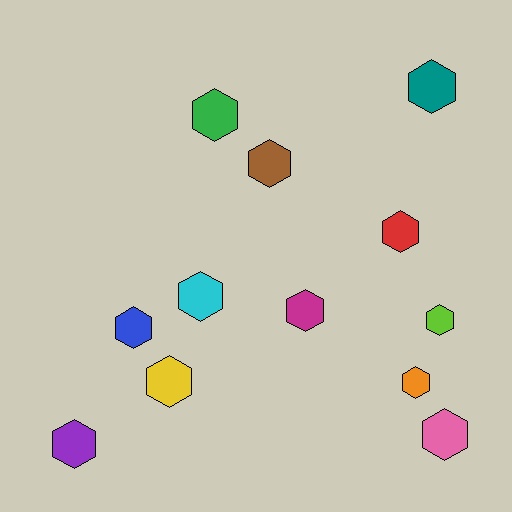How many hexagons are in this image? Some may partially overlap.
There are 12 hexagons.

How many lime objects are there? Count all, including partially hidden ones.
There is 1 lime object.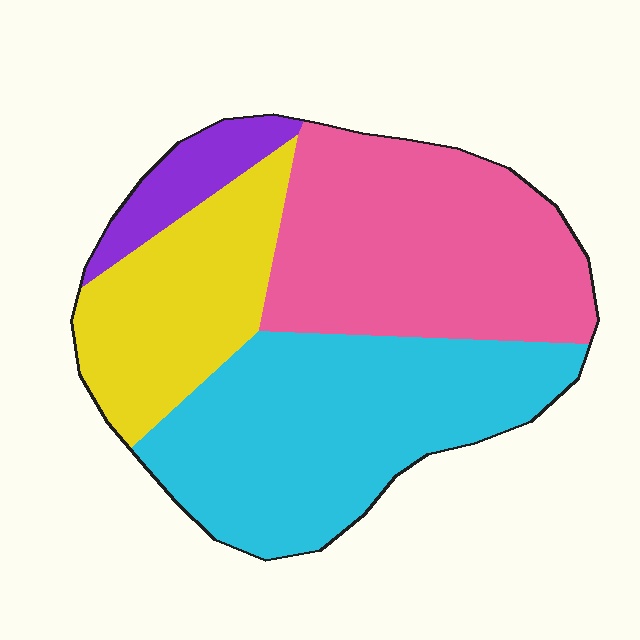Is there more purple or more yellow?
Yellow.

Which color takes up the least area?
Purple, at roughly 5%.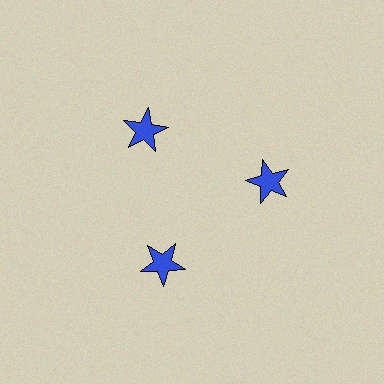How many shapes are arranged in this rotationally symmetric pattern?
There are 3 shapes, arranged in 3 groups of 1.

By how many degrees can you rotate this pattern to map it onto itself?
The pattern maps onto itself every 120 degrees of rotation.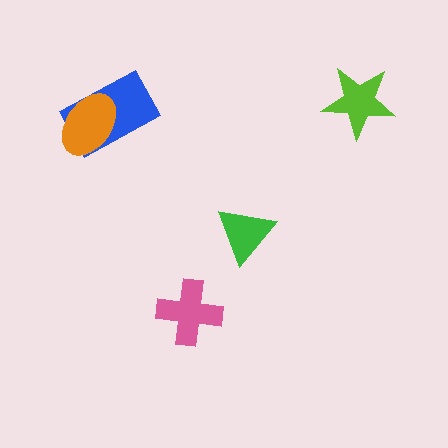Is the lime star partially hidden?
No, no other shape covers it.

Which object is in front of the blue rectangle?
The orange ellipse is in front of the blue rectangle.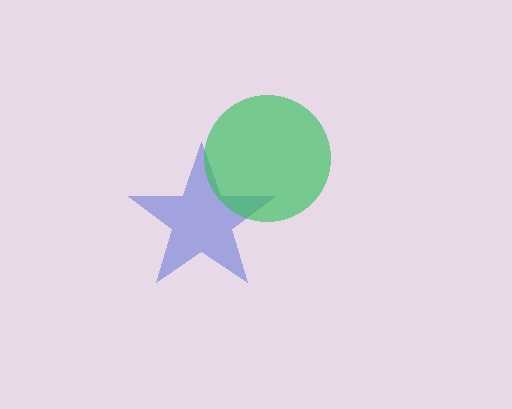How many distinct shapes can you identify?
There are 2 distinct shapes: a blue star, a green circle.